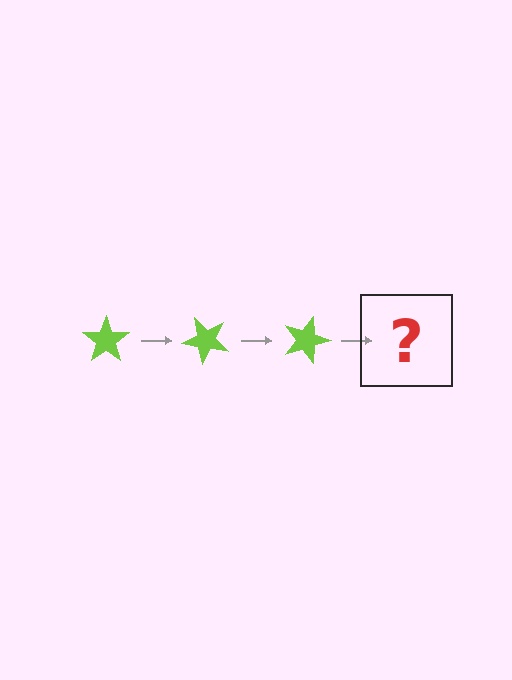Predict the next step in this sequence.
The next step is a lime star rotated 135 degrees.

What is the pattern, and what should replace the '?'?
The pattern is that the star rotates 45 degrees each step. The '?' should be a lime star rotated 135 degrees.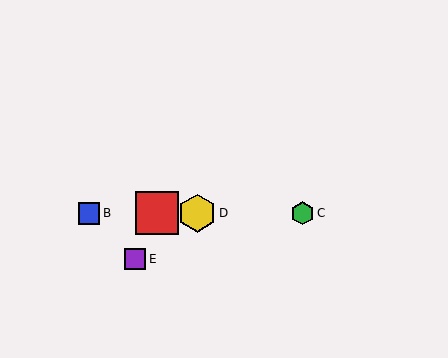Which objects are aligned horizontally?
Objects A, B, C, D are aligned horizontally.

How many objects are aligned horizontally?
4 objects (A, B, C, D) are aligned horizontally.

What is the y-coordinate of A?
Object A is at y≈213.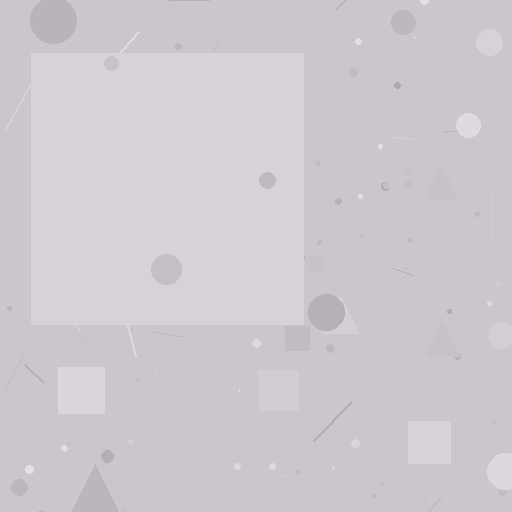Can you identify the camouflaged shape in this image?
The camouflaged shape is a square.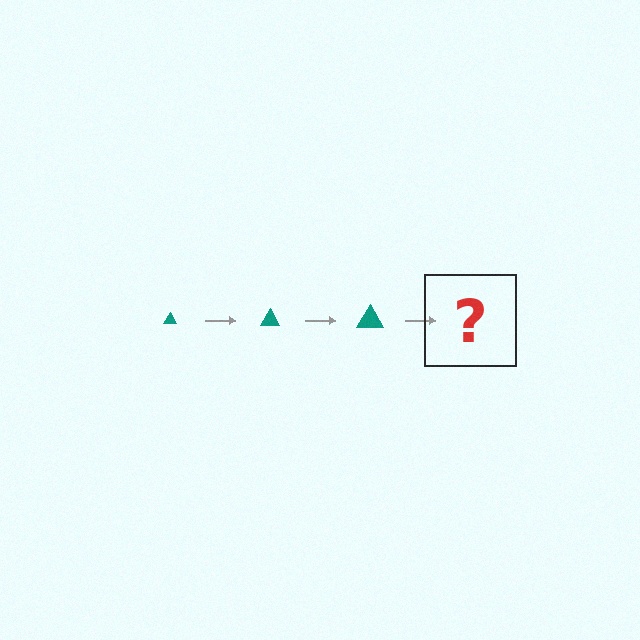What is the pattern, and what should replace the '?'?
The pattern is that the triangle gets progressively larger each step. The '?' should be a teal triangle, larger than the previous one.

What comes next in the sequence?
The next element should be a teal triangle, larger than the previous one.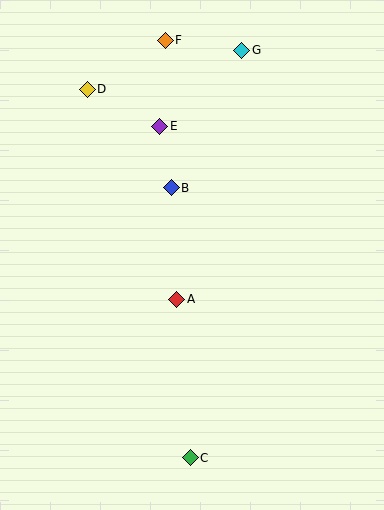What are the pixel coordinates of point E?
Point E is at (160, 126).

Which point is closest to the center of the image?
Point A at (177, 299) is closest to the center.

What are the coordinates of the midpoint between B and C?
The midpoint between B and C is at (181, 323).